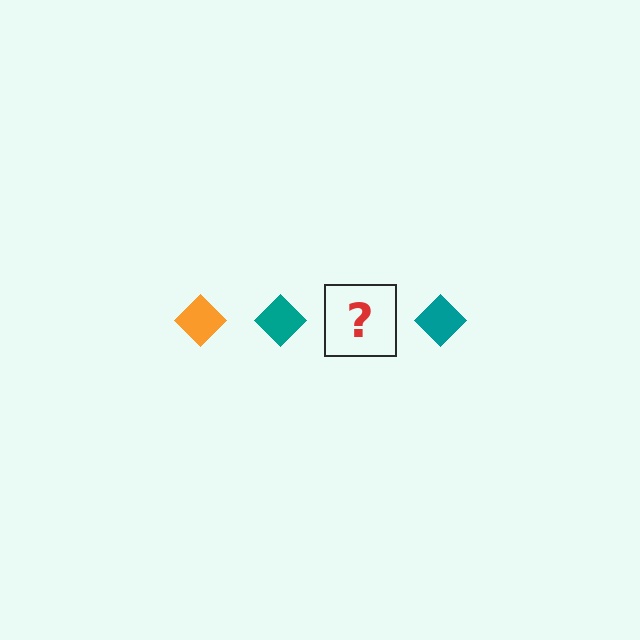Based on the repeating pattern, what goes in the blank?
The blank should be an orange diamond.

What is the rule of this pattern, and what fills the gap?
The rule is that the pattern cycles through orange, teal diamonds. The gap should be filled with an orange diamond.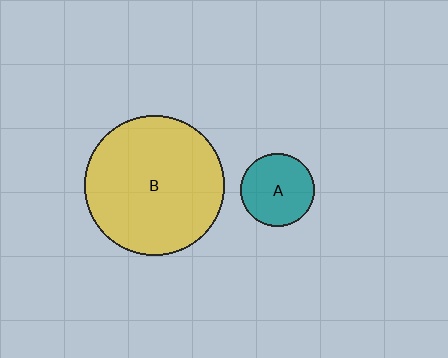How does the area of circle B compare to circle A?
Approximately 3.6 times.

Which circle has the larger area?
Circle B (yellow).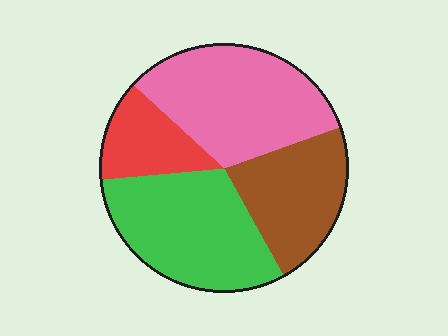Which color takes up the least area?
Red, at roughly 15%.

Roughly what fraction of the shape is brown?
Brown covers about 20% of the shape.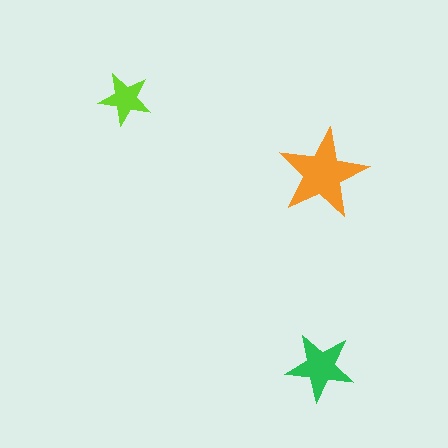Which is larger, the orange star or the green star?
The orange one.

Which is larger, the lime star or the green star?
The green one.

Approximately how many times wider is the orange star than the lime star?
About 1.5 times wider.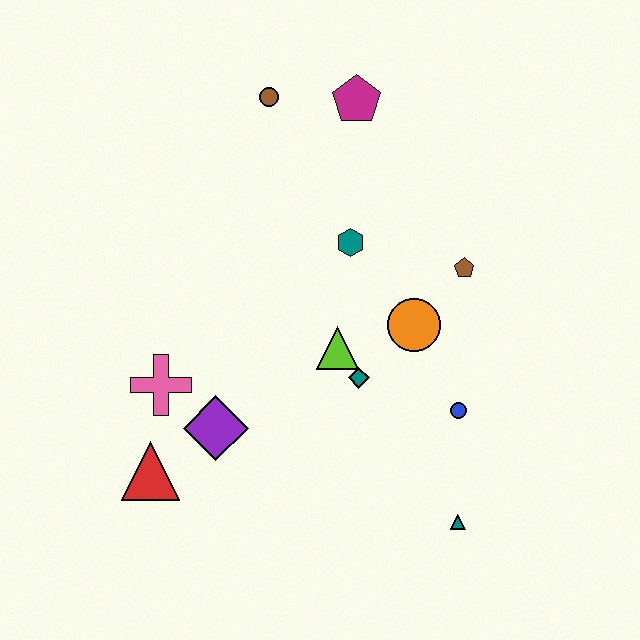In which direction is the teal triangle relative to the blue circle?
The teal triangle is below the blue circle.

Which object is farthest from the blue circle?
The brown circle is farthest from the blue circle.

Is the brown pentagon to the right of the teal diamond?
Yes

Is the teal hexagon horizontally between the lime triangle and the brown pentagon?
Yes